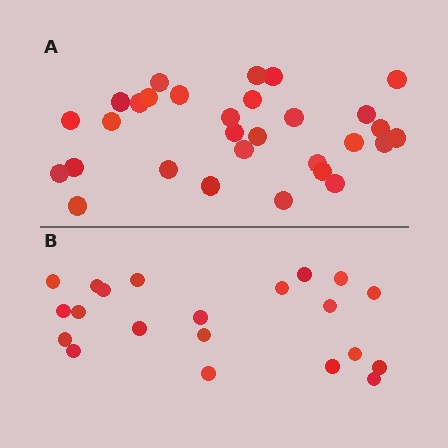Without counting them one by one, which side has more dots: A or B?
Region A (the top region) has more dots.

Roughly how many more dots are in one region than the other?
Region A has roughly 8 or so more dots than region B.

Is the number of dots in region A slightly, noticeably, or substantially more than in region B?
Region A has noticeably more, but not dramatically so. The ratio is roughly 1.4 to 1.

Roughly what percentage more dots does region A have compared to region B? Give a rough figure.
About 45% more.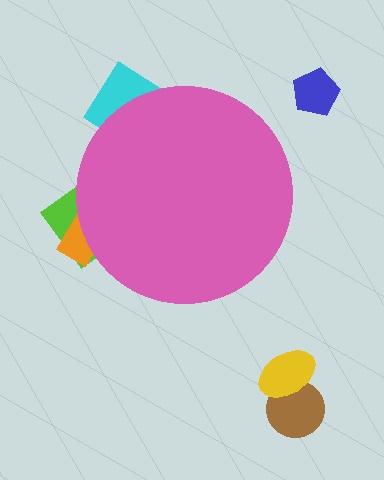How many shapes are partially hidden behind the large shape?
3 shapes are partially hidden.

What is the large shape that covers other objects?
A pink circle.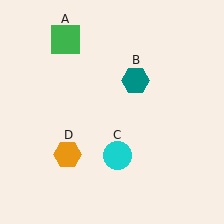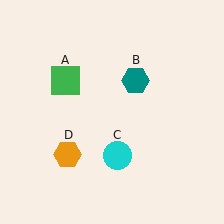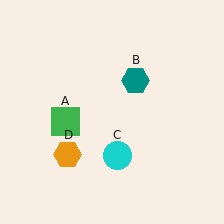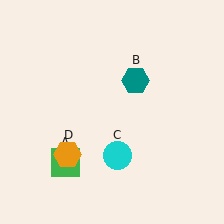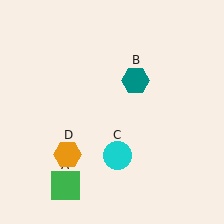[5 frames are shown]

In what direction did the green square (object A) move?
The green square (object A) moved down.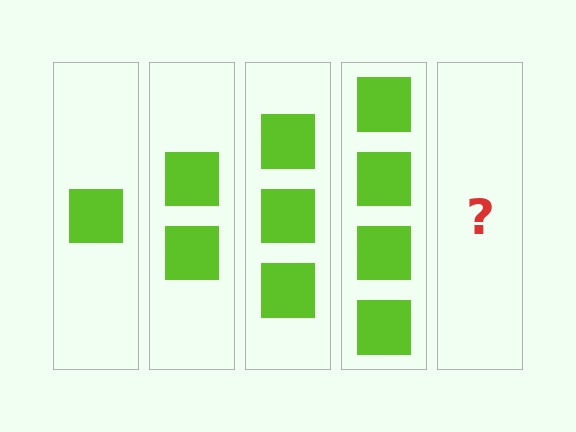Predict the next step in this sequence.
The next step is 5 squares.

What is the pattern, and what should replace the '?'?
The pattern is that each step adds one more square. The '?' should be 5 squares.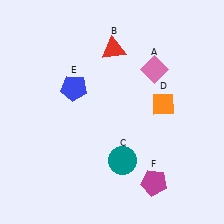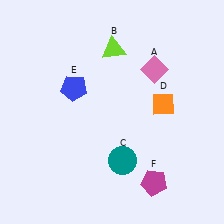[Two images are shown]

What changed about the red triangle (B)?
In Image 1, B is red. In Image 2, it changed to lime.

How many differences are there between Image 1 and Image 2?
There is 1 difference between the two images.